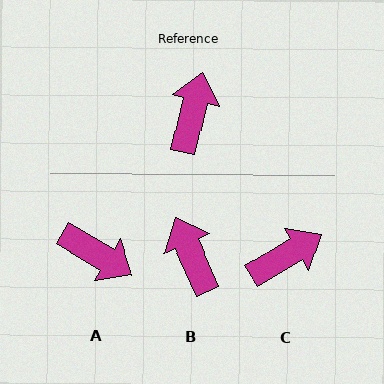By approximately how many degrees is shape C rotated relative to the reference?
Approximately 45 degrees clockwise.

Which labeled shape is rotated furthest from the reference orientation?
A, about 107 degrees away.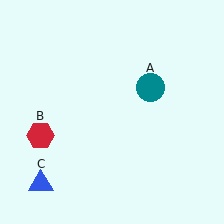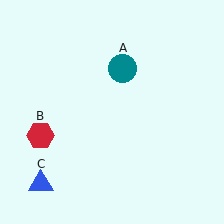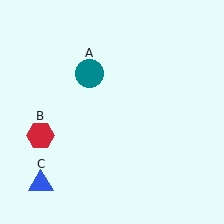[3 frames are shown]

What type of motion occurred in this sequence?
The teal circle (object A) rotated counterclockwise around the center of the scene.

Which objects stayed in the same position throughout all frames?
Red hexagon (object B) and blue triangle (object C) remained stationary.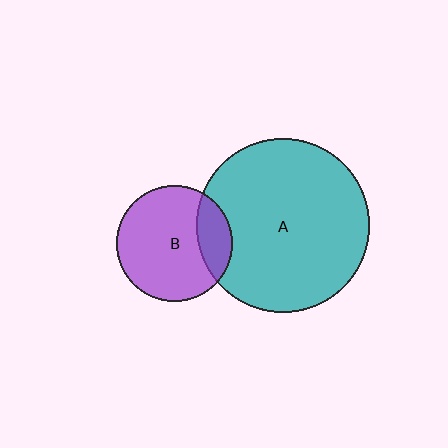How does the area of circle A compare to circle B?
Approximately 2.2 times.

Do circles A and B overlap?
Yes.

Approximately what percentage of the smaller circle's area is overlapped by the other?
Approximately 20%.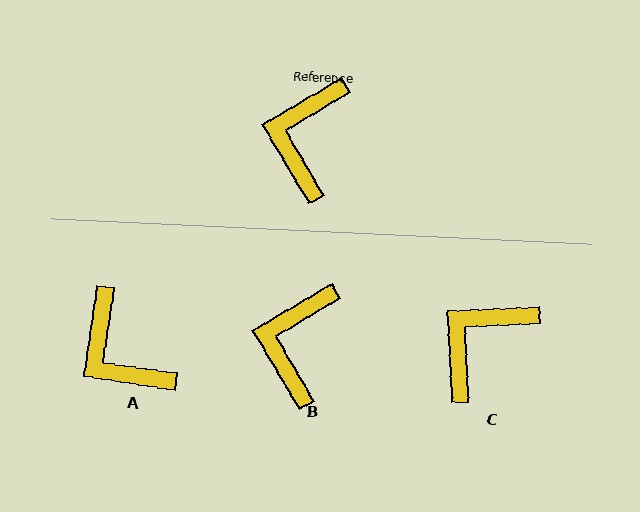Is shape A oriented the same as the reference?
No, it is off by about 51 degrees.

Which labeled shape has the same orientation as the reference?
B.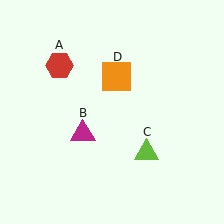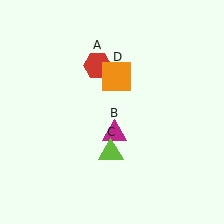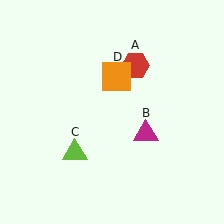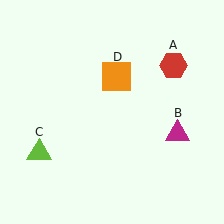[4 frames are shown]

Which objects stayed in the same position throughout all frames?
Orange square (object D) remained stationary.